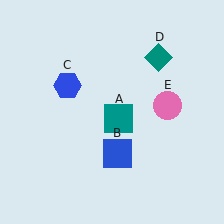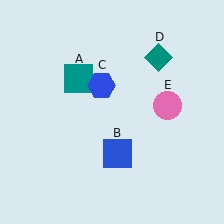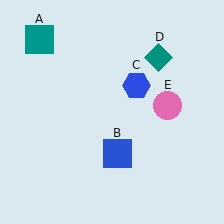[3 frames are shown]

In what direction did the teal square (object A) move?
The teal square (object A) moved up and to the left.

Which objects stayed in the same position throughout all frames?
Blue square (object B) and teal diamond (object D) and pink circle (object E) remained stationary.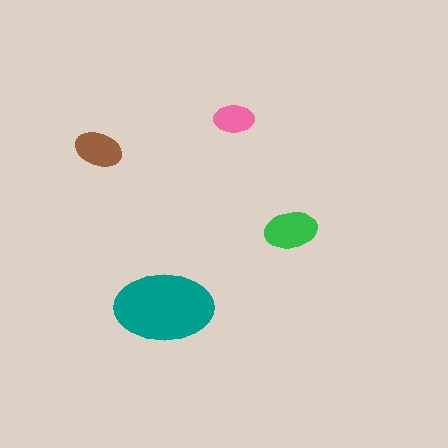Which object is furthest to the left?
The brown ellipse is leftmost.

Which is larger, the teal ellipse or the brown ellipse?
The teal one.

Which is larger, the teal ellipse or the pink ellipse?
The teal one.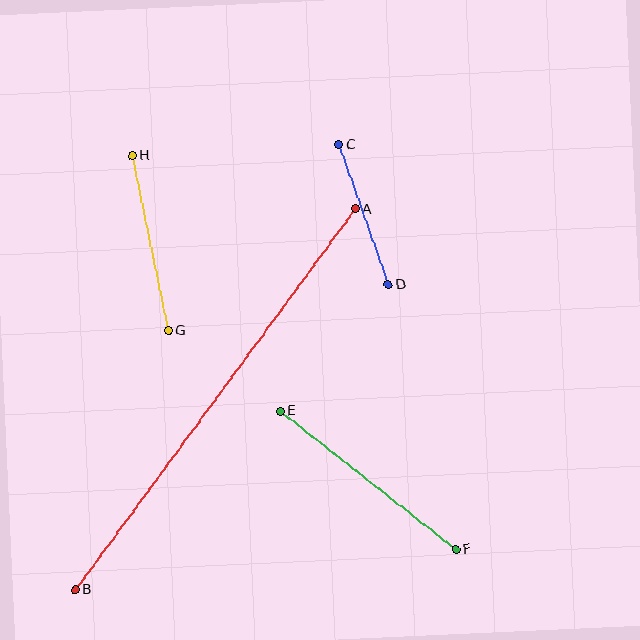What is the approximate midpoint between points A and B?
The midpoint is at approximately (215, 400) pixels.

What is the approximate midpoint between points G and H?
The midpoint is at approximately (151, 243) pixels.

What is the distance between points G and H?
The distance is approximately 179 pixels.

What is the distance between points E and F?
The distance is approximately 223 pixels.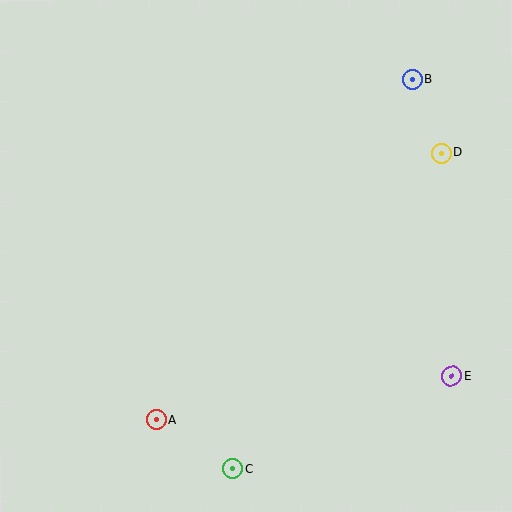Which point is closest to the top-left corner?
Point B is closest to the top-left corner.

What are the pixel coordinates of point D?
Point D is at (441, 153).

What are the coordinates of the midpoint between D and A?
The midpoint between D and A is at (299, 286).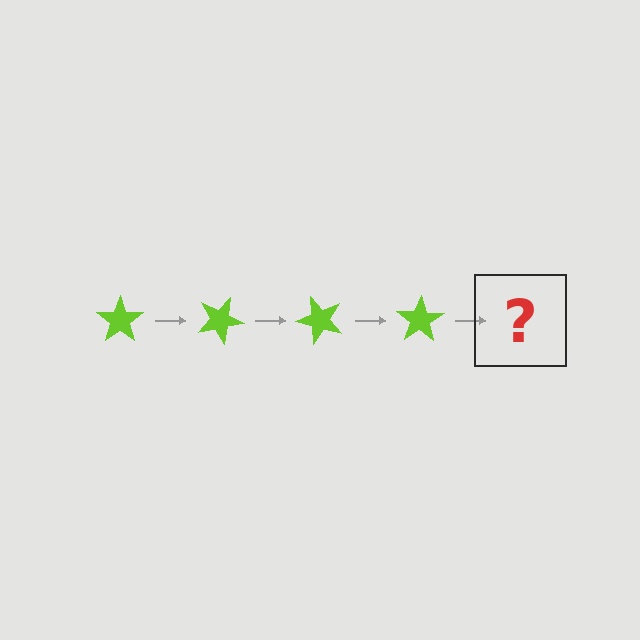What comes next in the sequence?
The next element should be a lime star rotated 100 degrees.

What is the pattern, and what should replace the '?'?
The pattern is that the star rotates 25 degrees each step. The '?' should be a lime star rotated 100 degrees.